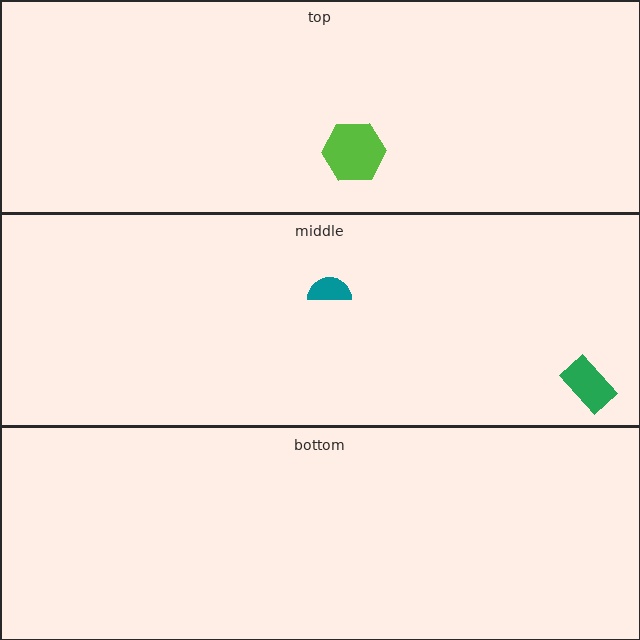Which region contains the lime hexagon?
The top region.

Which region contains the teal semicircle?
The middle region.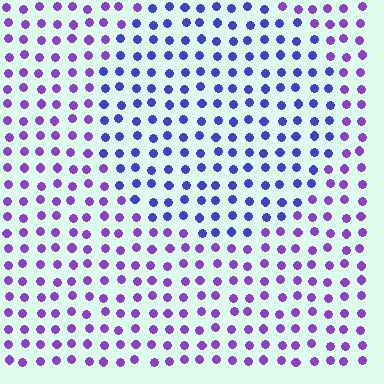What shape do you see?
I see a circle.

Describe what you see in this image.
The image is filled with small purple elements in a uniform arrangement. A circle-shaped region is visible where the elements are tinted to a slightly different hue, forming a subtle color boundary.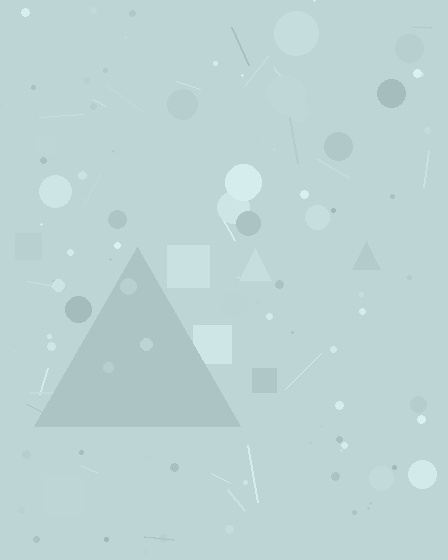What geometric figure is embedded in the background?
A triangle is embedded in the background.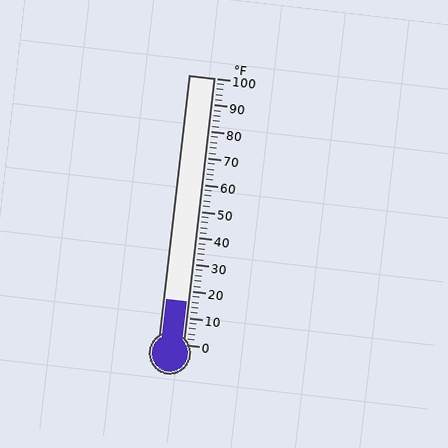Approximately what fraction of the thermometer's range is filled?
The thermometer is filled to approximately 15% of its range.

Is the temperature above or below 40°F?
The temperature is below 40°F.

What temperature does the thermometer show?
The thermometer shows approximately 16°F.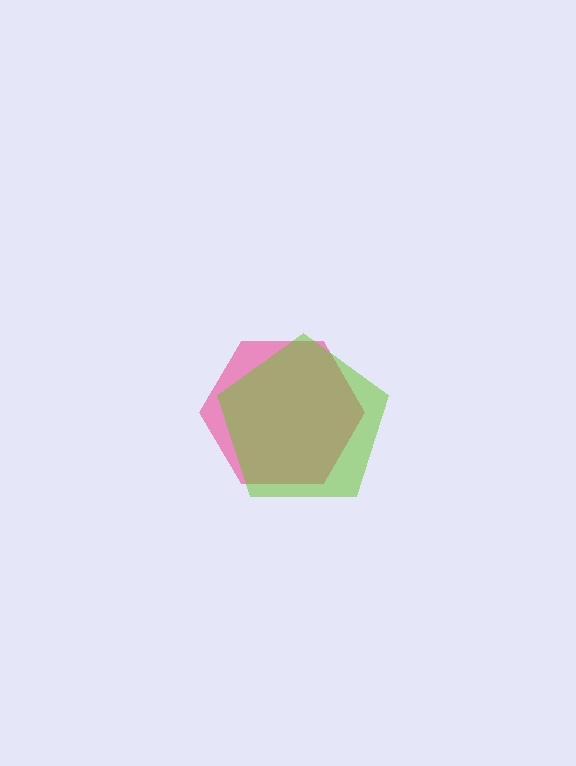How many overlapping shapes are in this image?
There are 2 overlapping shapes in the image.